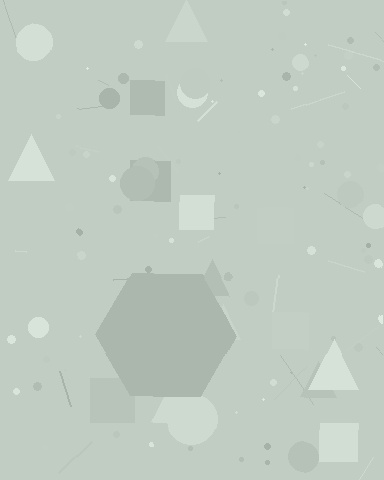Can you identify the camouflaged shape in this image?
The camouflaged shape is a hexagon.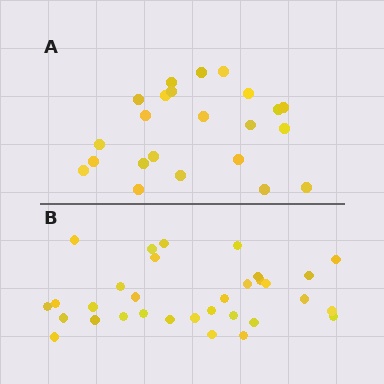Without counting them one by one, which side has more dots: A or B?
Region B (the bottom region) has more dots.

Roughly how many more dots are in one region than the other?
Region B has roughly 8 or so more dots than region A.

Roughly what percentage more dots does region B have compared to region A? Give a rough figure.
About 40% more.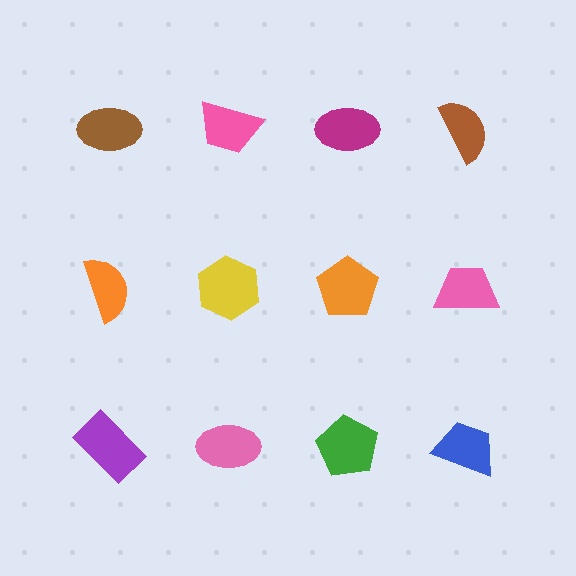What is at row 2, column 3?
An orange pentagon.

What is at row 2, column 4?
A pink trapezoid.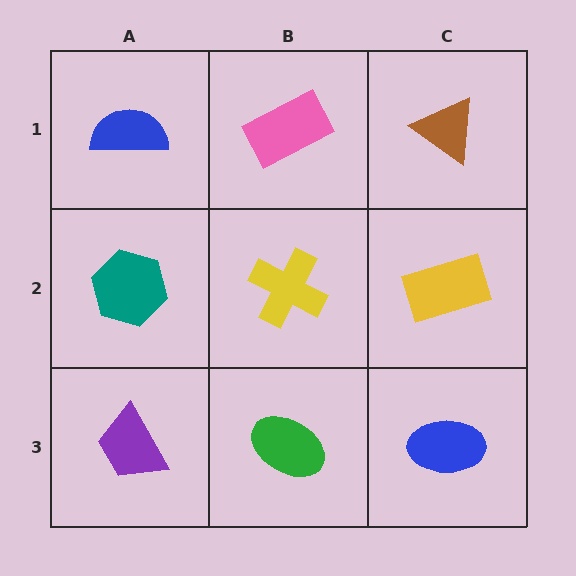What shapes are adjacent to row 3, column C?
A yellow rectangle (row 2, column C), a green ellipse (row 3, column B).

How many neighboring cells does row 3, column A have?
2.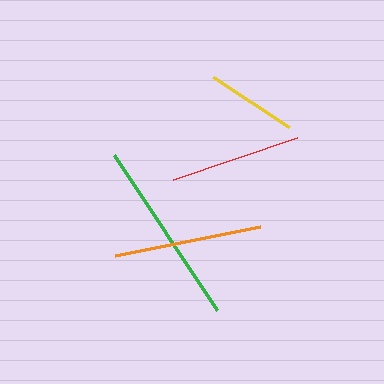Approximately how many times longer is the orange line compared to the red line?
The orange line is approximately 1.1 times the length of the red line.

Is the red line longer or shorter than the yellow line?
The red line is longer than the yellow line.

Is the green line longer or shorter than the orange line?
The green line is longer than the orange line.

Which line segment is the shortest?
The yellow line is the shortest at approximately 91 pixels.